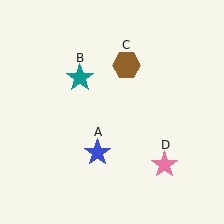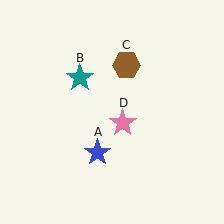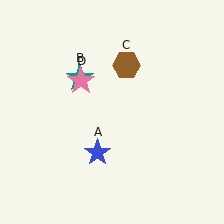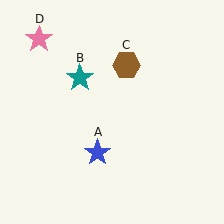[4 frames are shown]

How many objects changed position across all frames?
1 object changed position: pink star (object D).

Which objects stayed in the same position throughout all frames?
Blue star (object A) and teal star (object B) and brown hexagon (object C) remained stationary.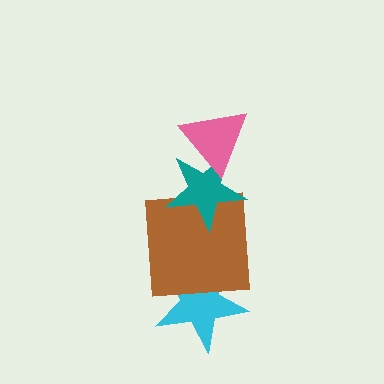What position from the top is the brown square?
The brown square is 3rd from the top.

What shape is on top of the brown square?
The teal star is on top of the brown square.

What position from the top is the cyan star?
The cyan star is 4th from the top.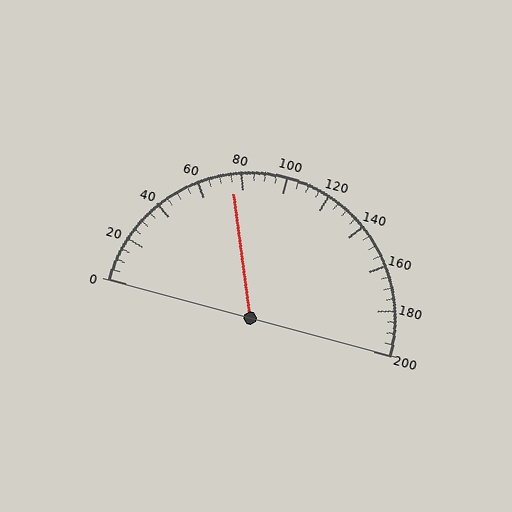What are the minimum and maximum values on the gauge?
The gauge ranges from 0 to 200.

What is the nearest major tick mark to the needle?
The nearest major tick mark is 80.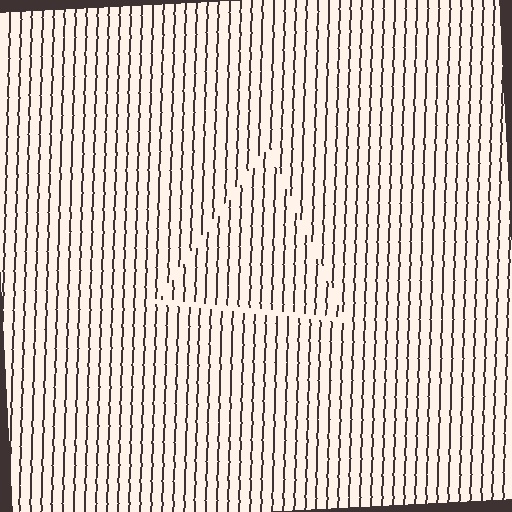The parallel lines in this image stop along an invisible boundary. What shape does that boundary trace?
An illusory triangle. The interior of the shape contains the same grating, shifted by half a period — the contour is defined by the phase discontinuity where line-ends from the inner and outer gratings abut.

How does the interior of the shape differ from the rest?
The interior of the shape contains the same grating, shifted by half a period — the contour is defined by the phase discontinuity where line-ends from the inner and outer gratings abut.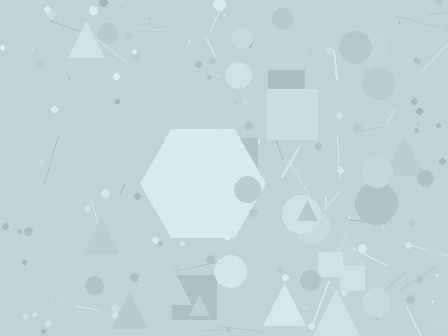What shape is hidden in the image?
A hexagon is hidden in the image.